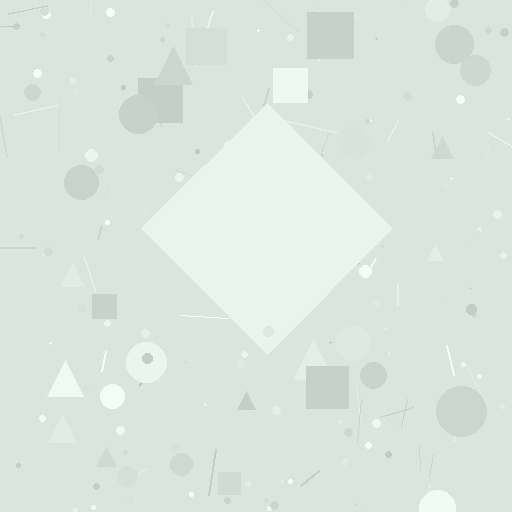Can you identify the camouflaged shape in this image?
The camouflaged shape is a diamond.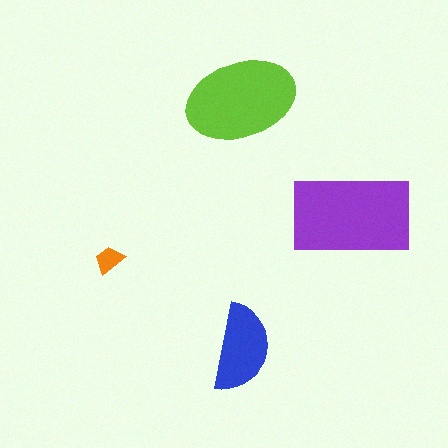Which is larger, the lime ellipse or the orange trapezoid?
The lime ellipse.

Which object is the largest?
The purple rectangle.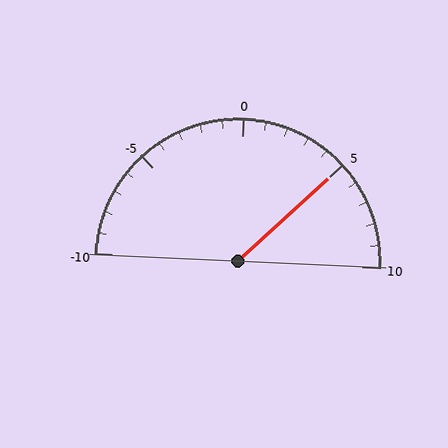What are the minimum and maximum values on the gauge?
The gauge ranges from -10 to 10.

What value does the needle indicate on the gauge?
The needle indicates approximately 5.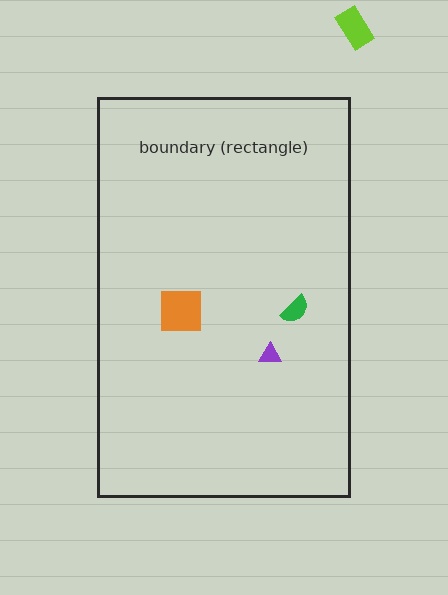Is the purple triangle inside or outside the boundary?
Inside.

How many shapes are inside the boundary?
3 inside, 1 outside.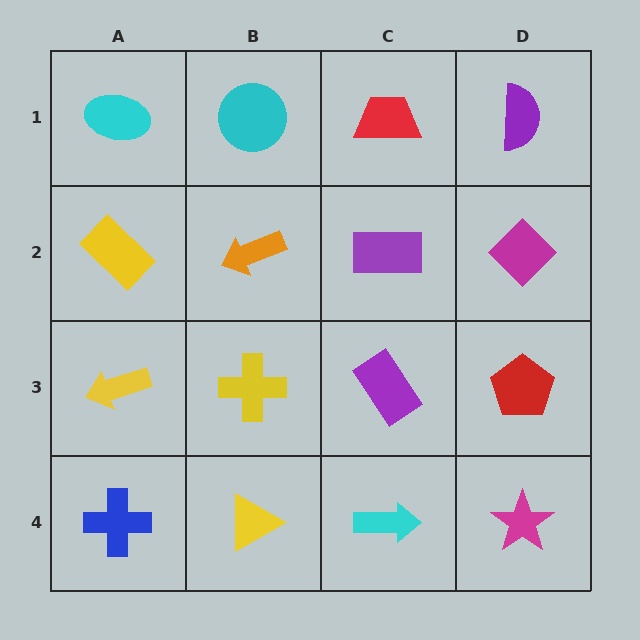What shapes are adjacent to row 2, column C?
A red trapezoid (row 1, column C), a purple rectangle (row 3, column C), an orange arrow (row 2, column B), a magenta diamond (row 2, column D).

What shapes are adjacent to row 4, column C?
A purple rectangle (row 3, column C), a yellow triangle (row 4, column B), a magenta star (row 4, column D).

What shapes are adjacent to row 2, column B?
A cyan circle (row 1, column B), a yellow cross (row 3, column B), a yellow rectangle (row 2, column A), a purple rectangle (row 2, column C).